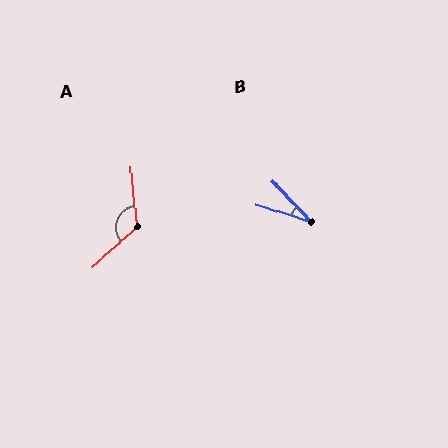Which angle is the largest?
A, at approximately 126 degrees.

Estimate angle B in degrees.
Approximately 28 degrees.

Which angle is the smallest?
B, at approximately 28 degrees.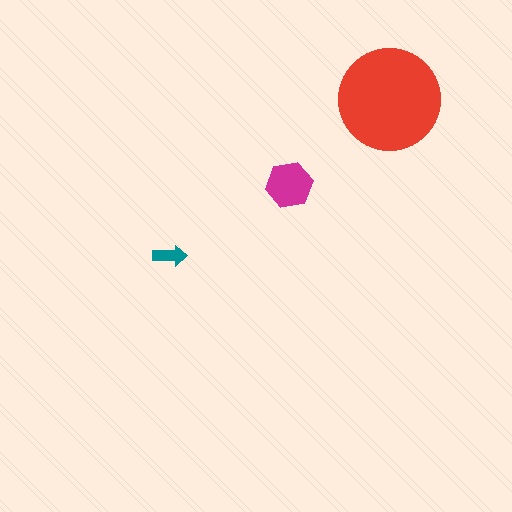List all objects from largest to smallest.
The red circle, the magenta hexagon, the teal arrow.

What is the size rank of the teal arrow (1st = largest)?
3rd.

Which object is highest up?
The red circle is topmost.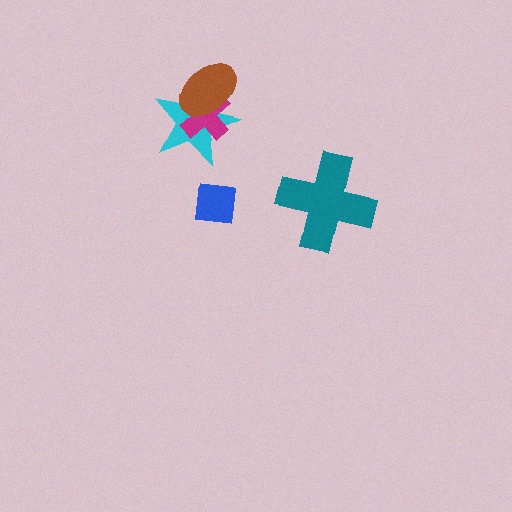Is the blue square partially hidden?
No, no other shape covers it.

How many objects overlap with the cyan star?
2 objects overlap with the cyan star.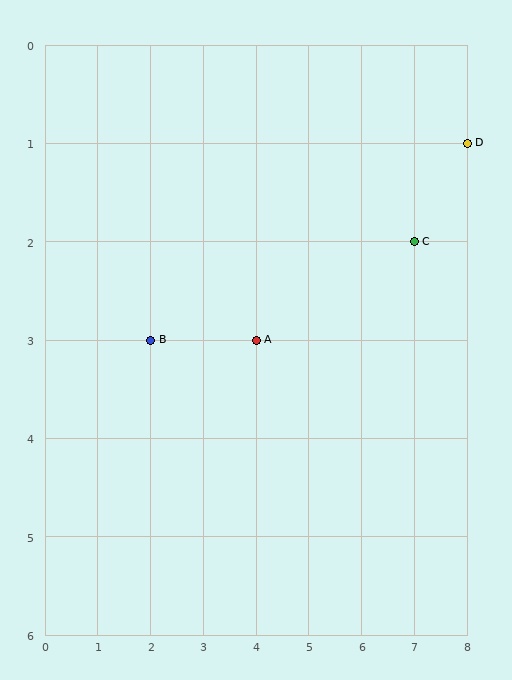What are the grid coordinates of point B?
Point B is at grid coordinates (2, 3).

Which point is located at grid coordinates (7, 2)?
Point C is at (7, 2).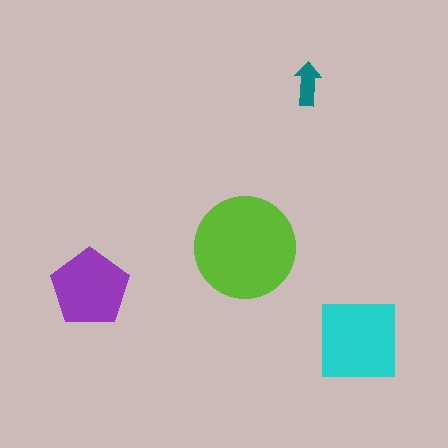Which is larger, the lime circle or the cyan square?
The lime circle.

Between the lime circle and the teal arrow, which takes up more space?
The lime circle.